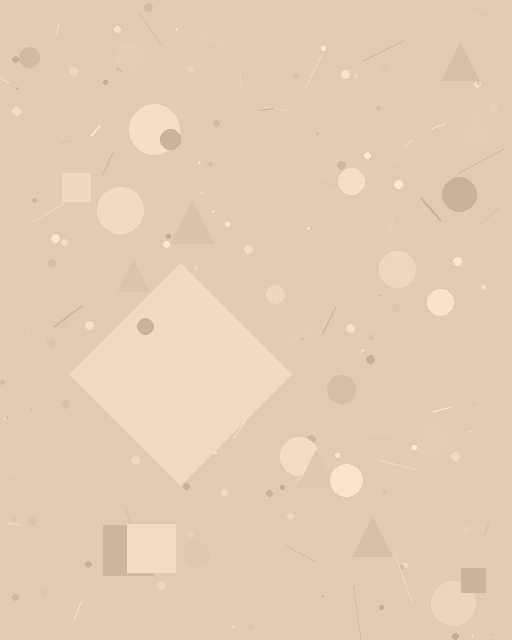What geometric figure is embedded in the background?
A diamond is embedded in the background.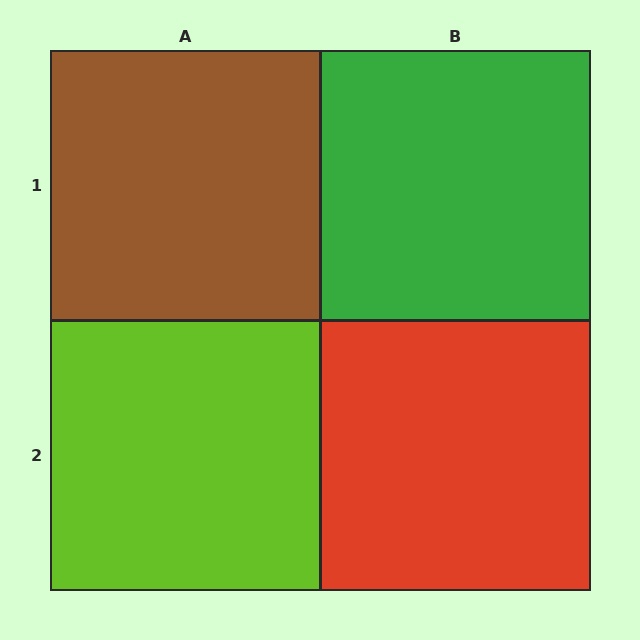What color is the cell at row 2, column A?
Lime.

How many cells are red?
1 cell is red.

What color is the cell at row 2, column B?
Red.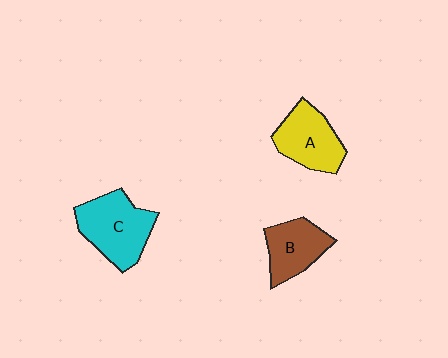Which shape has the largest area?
Shape C (cyan).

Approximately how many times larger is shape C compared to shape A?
Approximately 1.2 times.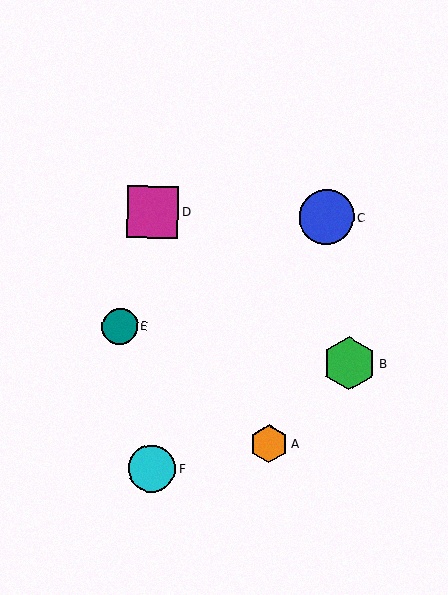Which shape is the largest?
The blue circle (labeled C) is the largest.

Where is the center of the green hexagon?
The center of the green hexagon is at (349, 363).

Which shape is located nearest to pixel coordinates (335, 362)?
The green hexagon (labeled B) at (349, 363) is nearest to that location.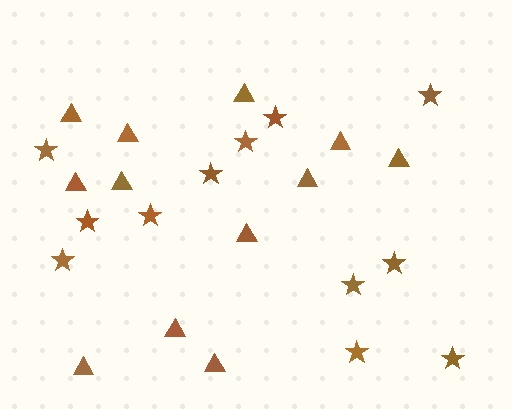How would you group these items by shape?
There are 2 groups: one group of stars (12) and one group of triangles (12).